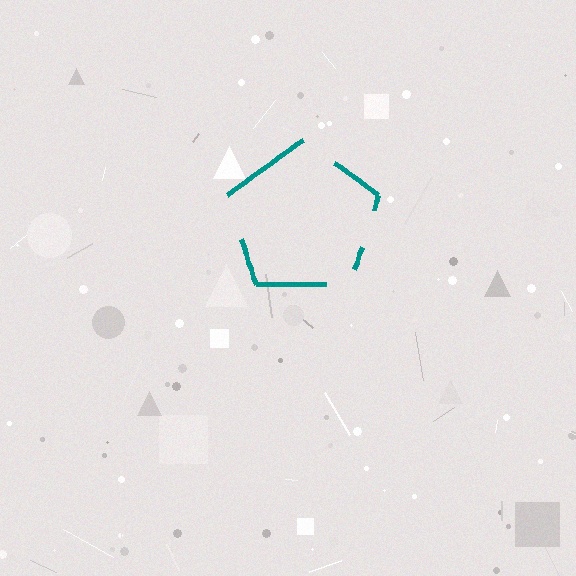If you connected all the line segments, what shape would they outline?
They would outline a pentagon.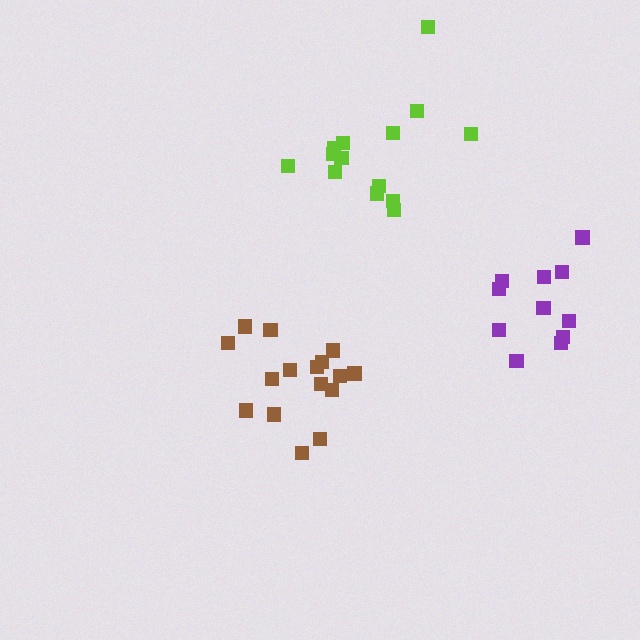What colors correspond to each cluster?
The clusters are colored: purple, brown, lime.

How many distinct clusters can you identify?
There are 3 distinct clusters.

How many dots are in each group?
Group 1: 11 dots, Group 2: 16 dots, Group 3: 14 dots (41 total).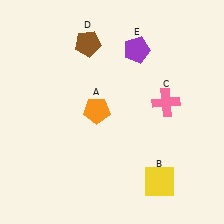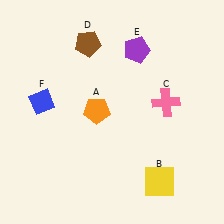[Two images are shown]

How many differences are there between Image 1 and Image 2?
There is 1 difference between the two images.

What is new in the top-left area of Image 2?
A blue diamond (F) was added in the top-left area of Image 2.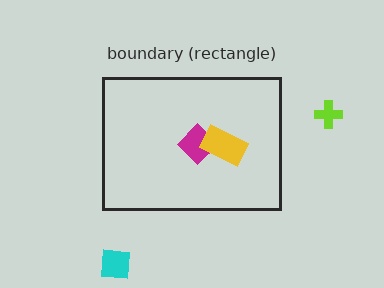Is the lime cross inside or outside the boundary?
Outside.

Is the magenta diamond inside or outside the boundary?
Inside.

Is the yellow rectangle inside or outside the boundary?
Inside.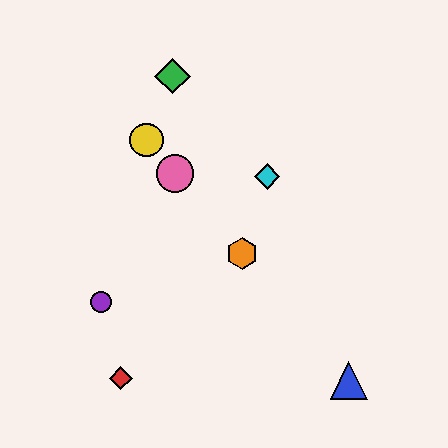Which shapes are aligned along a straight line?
The blue triangle, the yellow circle, the orange hexagon, the pink circle are aligned along a straight line.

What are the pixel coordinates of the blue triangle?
The blue triangle is at (349, 381).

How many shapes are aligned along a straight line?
4 shapes (the blue triangle, the yellow circle, the orange hexagon, the pink circle) are aligned along a straight line.